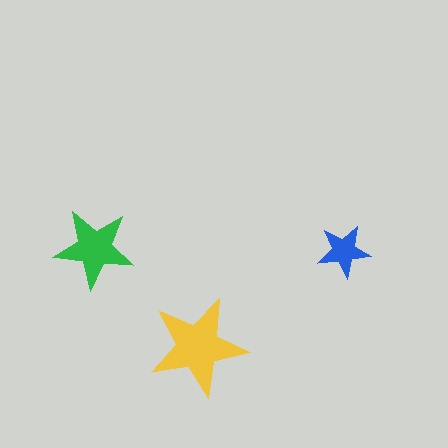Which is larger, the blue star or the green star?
The green one.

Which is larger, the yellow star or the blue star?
The yellow one.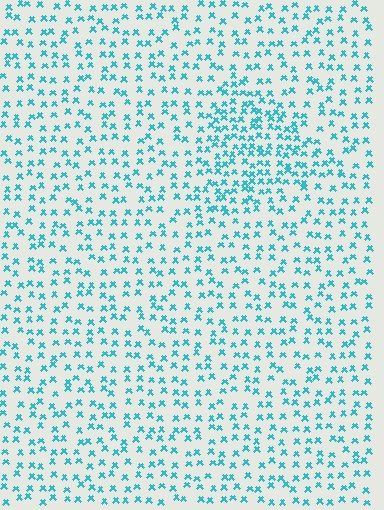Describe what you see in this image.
The image contains small cyan elements arranged at two different densities. A triangle-shaped region is visible where the elements are more densely packed than the surrounding area.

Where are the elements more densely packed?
The elements are more densely packed inside the triangle boundary.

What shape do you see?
I see a triangle.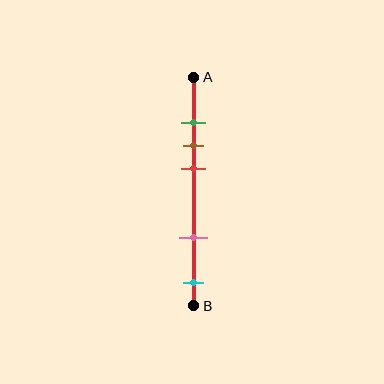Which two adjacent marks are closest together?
The green and brown marks are the closest adjacent pair.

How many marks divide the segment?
There are 5 marks dividing the segment.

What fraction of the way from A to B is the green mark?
The green mark is approximately 20% (0.2) of the way from A to B.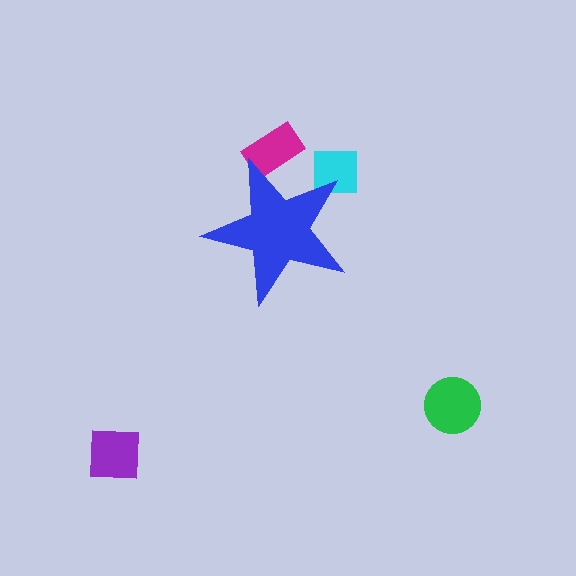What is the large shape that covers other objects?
A blue star.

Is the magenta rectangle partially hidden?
Yes, the magenta rectangle is partially hidden behind the blue star.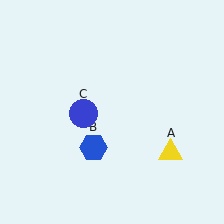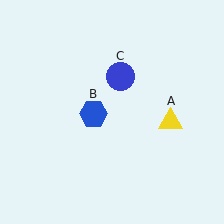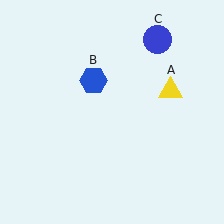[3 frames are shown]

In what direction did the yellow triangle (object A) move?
The yellow triangle (object A) moved up.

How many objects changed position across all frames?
3 objects changed position: yellow triangle (object A), blue hexagon (object B), blue circle (object C).